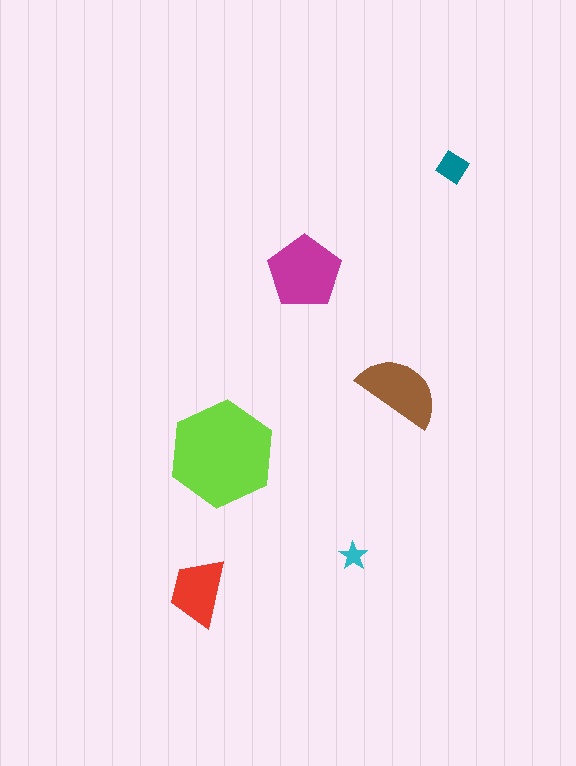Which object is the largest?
The lime hexagon.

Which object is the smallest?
The cyan star.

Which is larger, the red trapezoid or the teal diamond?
The red trapezoid.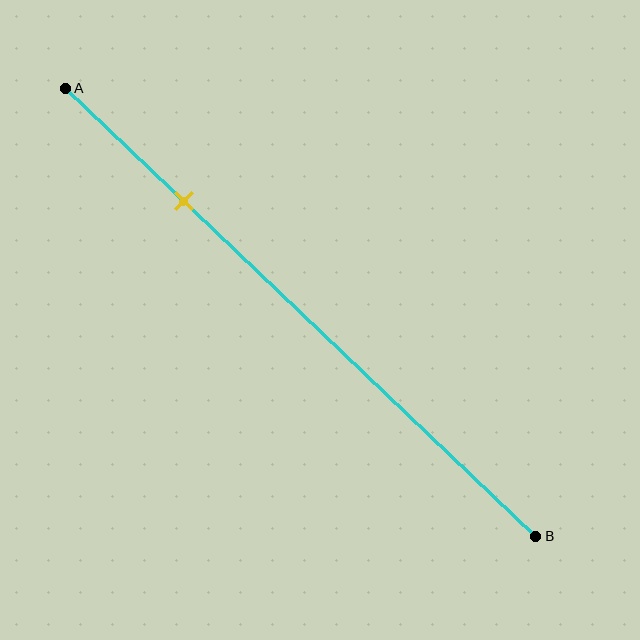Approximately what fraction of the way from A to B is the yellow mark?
The yellow mark is approximately 25% of the way from A to B.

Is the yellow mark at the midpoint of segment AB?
No, the mark is at about 25% from A, not at the 50% midpoint.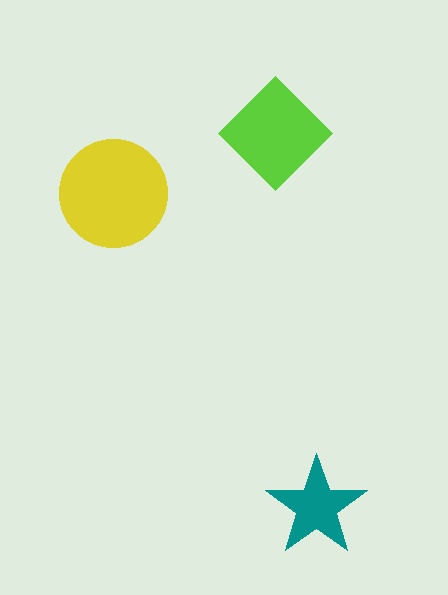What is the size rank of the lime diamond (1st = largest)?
2nd.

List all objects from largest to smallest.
The yellow circle, the lime diamond, the teal star.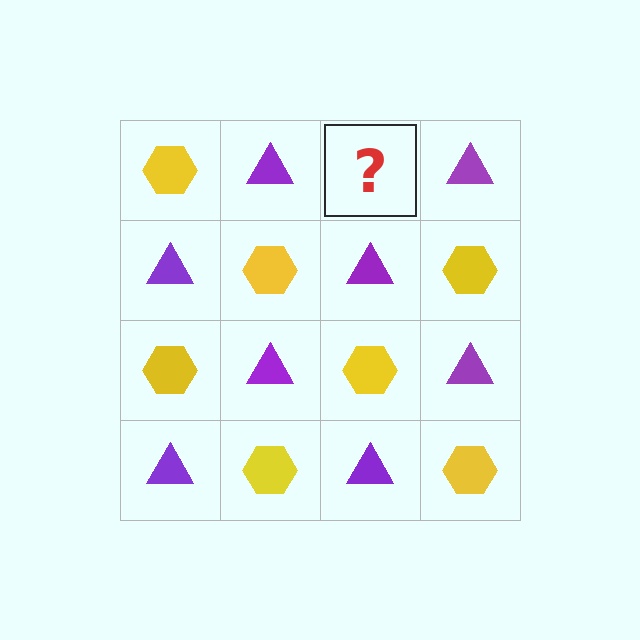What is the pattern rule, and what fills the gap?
The rule is that it alternates yellow hexagon and purple triangle in a checkerboard pattern. The gap should be filled with a yellow hexagon.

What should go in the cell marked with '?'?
The missing cell should contain a yellow hexagon.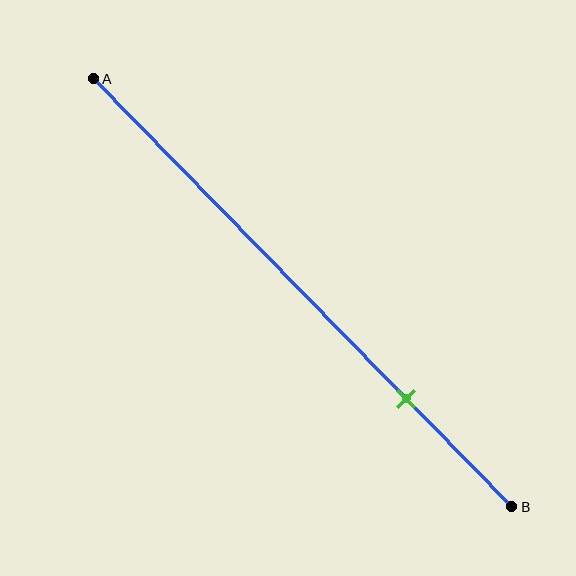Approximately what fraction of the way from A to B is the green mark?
The green mark is approximately 75% of the way from A to B.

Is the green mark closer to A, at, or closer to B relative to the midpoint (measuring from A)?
The green mark is closer to point B than the midpoint of segment AB.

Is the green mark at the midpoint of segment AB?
No, the mark is at about 75% from A, not at the 50% midpoint.